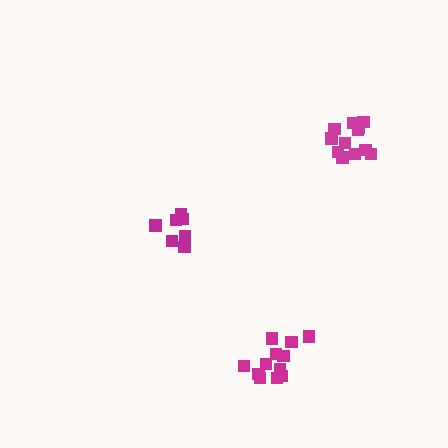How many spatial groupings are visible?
There are 3 spatial groupings.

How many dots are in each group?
Group 1: 12 dots, Group 2: 7 dots, Group 3: 12 dots (31 total).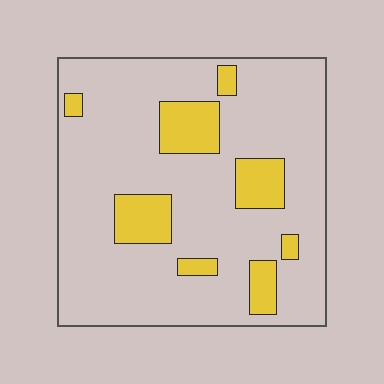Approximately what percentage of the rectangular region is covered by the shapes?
Approximately 15%.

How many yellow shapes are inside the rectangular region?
8.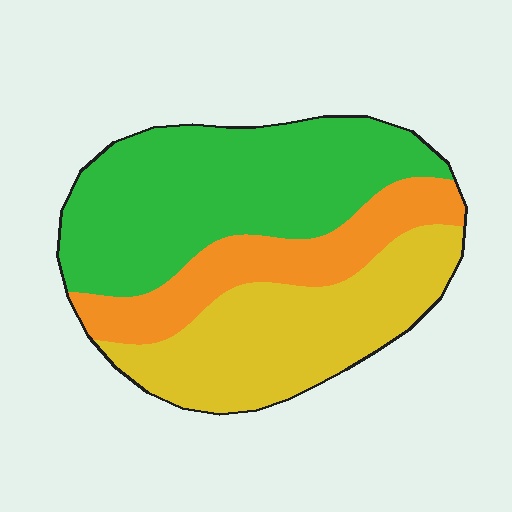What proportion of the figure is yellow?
Yellow takes up about one third (1/3) of the figure.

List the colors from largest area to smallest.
From largest to smallest: green, yellow, orange.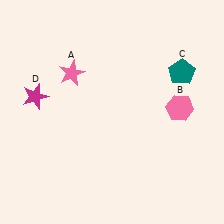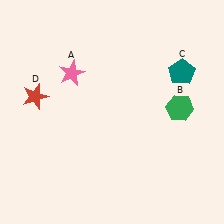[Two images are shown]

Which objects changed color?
B changed from pink to green. D changed from magenta to red.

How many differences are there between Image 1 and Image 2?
There are 2 differences between the two images.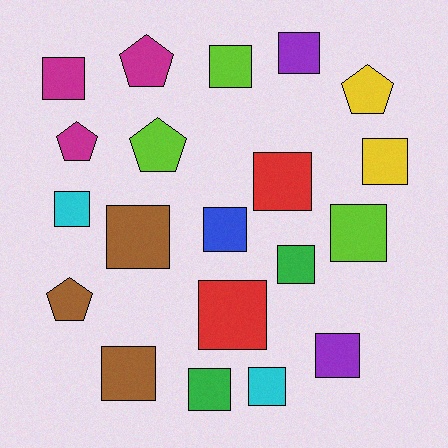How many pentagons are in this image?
There are 5 pentagons.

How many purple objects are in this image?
There are 2 purple objects.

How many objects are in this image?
There are 20 objects.